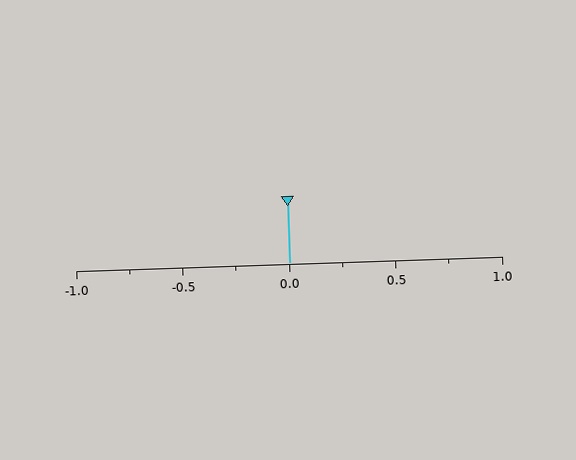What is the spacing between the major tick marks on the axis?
The major ticks are spaced 0.5 apart.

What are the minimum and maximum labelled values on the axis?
The axis runs from -1.0 to 1.0.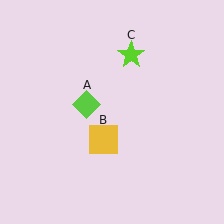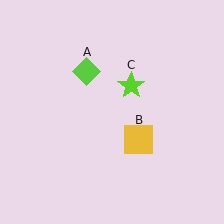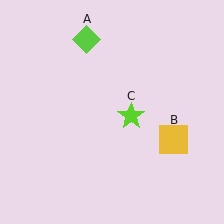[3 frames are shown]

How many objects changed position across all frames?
3 objects changed position: lime diamond (object A), yellow square (object B), lime star (object C).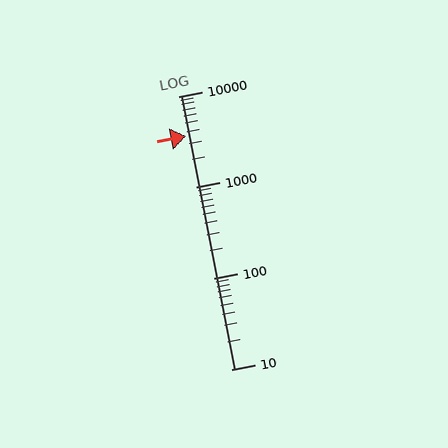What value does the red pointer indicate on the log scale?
The pointer indicates approximately 3700.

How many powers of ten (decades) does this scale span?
The scale spans 3 decades, from 10 to 10000.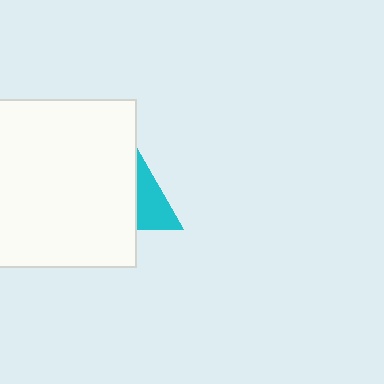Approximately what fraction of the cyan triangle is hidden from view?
Roughly 65% of the cyan triangle is hidden behind the white square.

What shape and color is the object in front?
The object in front is a white square.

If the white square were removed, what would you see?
You would see the complete cyan triangle.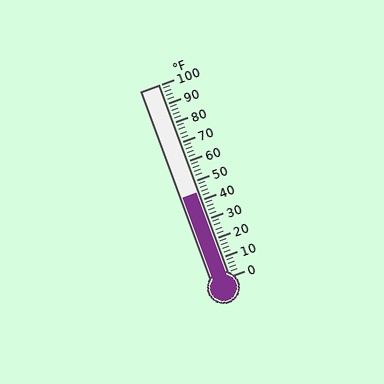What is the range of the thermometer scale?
The thermometer scale ranges from 0°F to 100°F.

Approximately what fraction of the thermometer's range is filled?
The thermometer is filled to approximately 45% of its range.